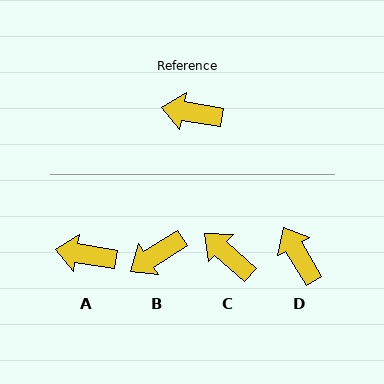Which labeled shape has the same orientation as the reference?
A.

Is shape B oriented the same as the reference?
No, it is off by about 42 degrees.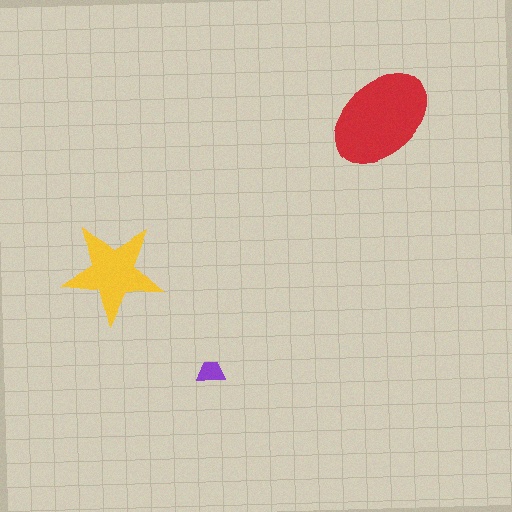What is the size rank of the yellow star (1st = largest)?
2nd.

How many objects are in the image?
There are 3 objects in the image.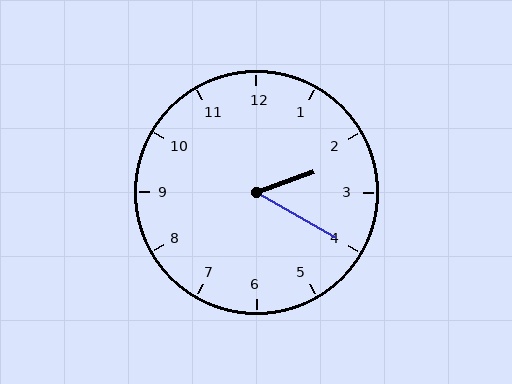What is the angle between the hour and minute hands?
Approximately 50 degrees.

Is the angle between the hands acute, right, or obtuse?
It is acute.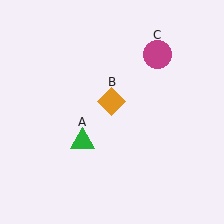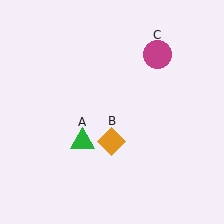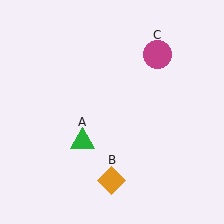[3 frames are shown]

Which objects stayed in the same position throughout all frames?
Green triangle (object A) and magenta circle (object C) remained stationary.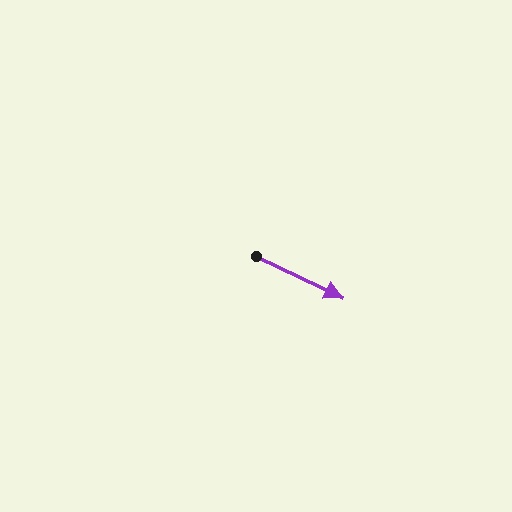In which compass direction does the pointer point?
Southeast.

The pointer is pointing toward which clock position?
Roughly 4 o'clock.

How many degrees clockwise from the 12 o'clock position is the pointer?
Approximately 115 degrees.